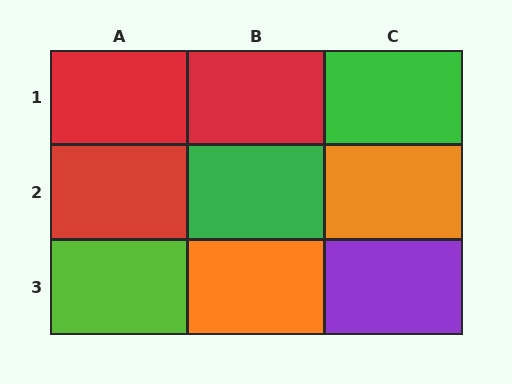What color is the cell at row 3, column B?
Orange.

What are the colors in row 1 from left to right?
Red, red, green.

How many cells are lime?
1 cell is lime.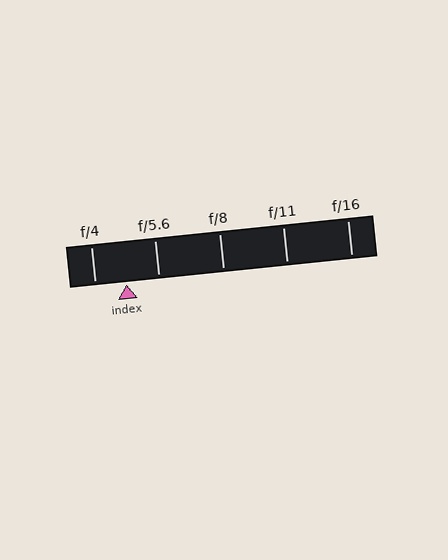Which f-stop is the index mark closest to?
The index mark is closest to f/4.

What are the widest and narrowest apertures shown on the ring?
The widest aperture shown is f/4 and the narrowest is f/16.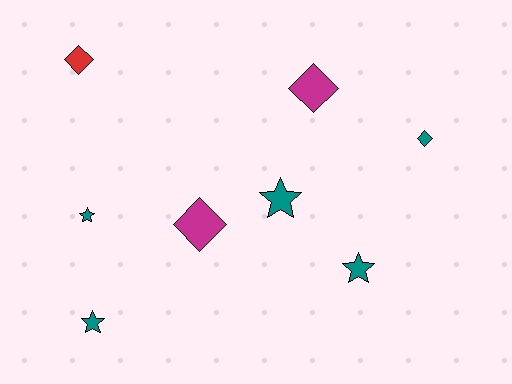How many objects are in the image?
There are 8 objects.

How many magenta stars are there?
There are no magenta stars.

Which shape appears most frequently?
Star, with 4 objects.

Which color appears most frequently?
Teal, with 5 objects.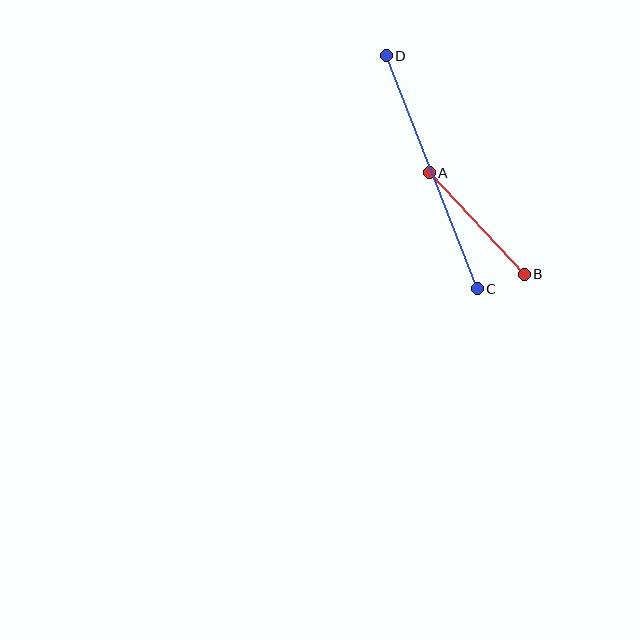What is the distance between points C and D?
The distance is approximately 250 pixels.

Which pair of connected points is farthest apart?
Points C and D are farthest apart.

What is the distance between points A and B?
The distance is approximately 139 pixels.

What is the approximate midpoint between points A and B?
The midpoint is at approximately (477, 224) pixels.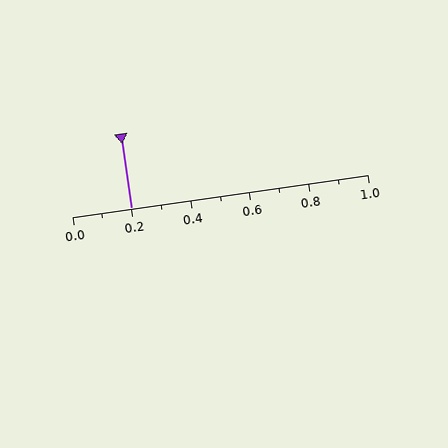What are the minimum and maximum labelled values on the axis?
The axis runs from 0.0 to 1.0.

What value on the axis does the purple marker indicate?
The marker indicates approximately 0.2.